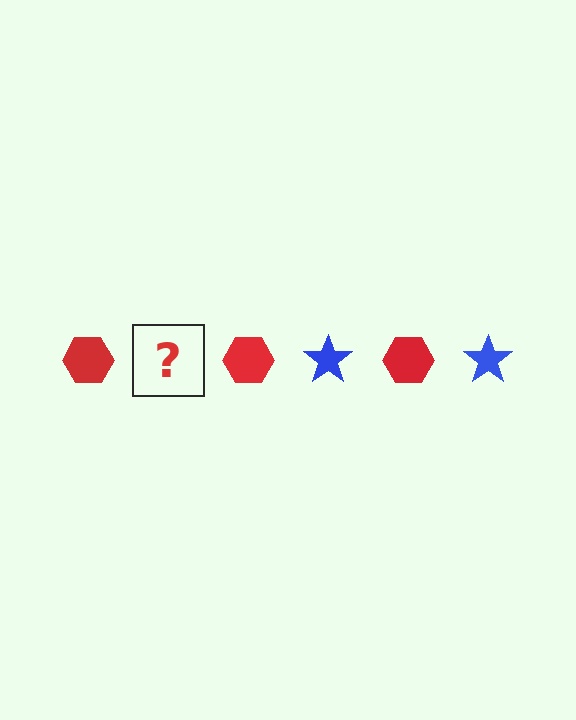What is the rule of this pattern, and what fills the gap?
The rule is that the pattern alternates between red hexagon and blue star. The gap should be filled with a blue star.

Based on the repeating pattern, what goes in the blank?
The blank should be a blue star.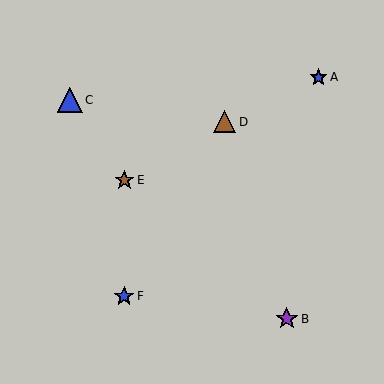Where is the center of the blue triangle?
The center of the blue triangle is at (70, 100).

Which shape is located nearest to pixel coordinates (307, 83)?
The blue star (labeled A) at (319, 77) is nearest to that location.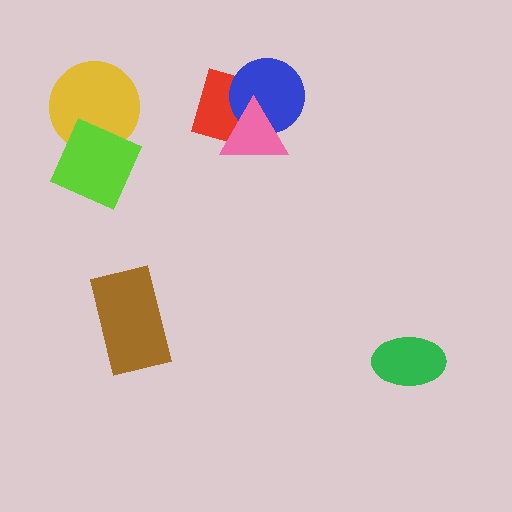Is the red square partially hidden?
Yes, it is partially covered by another shape.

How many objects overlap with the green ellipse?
0 objects overlap with the green ellipse.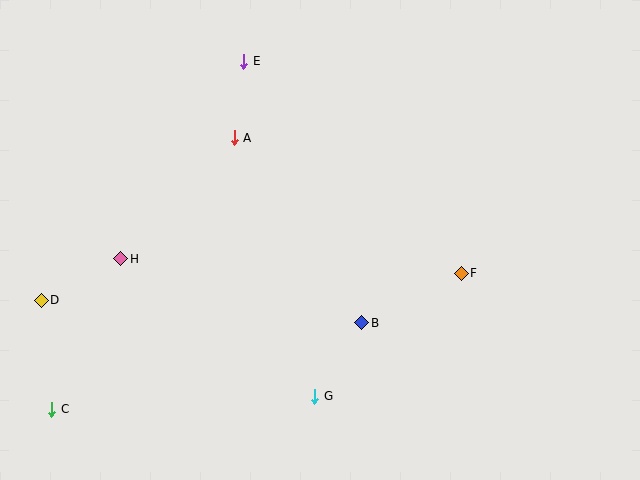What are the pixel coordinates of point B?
Point B is at (362, 323).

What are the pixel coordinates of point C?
Point C is at (52, 409).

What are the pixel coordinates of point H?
Point H is at (121, 259).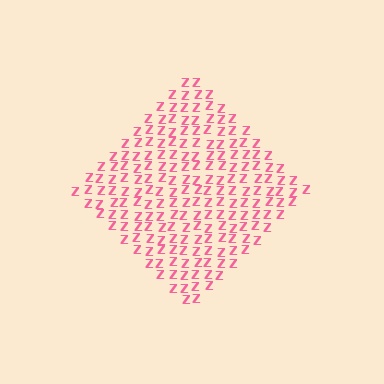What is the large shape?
The large shape is a diamond.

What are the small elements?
The small elements are letter Z's.